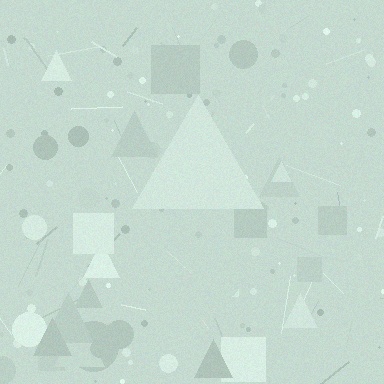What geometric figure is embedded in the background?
A triangle is embedded in the background.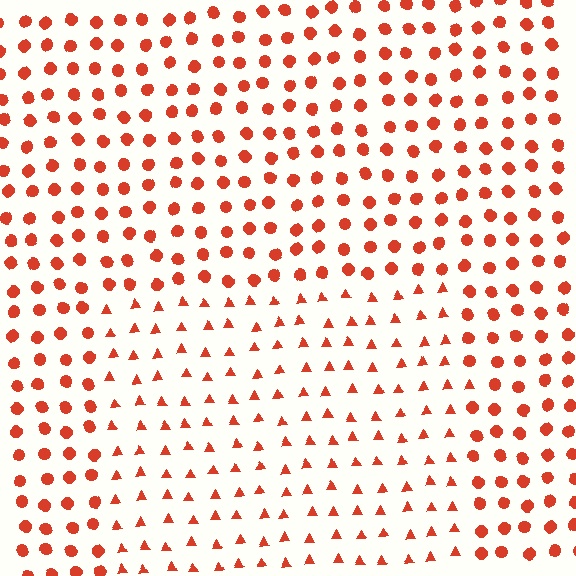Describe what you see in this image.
The image is filled with small red elements arranged in a uniform grid. A rectangle-shaped region contains triangles, while the surrounding area contains circles. The boundary is defined purely by the change in element shape.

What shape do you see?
I see a rectangle.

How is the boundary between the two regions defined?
The boundary is defined by a change in element shape: triangles inside vs. circles outside. All elements share the same color and spacing.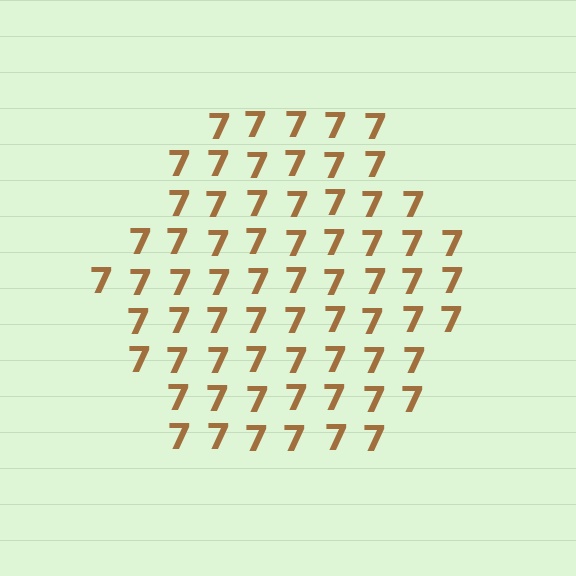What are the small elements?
The small elements are digit 7's.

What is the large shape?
The large shape is a hexagon.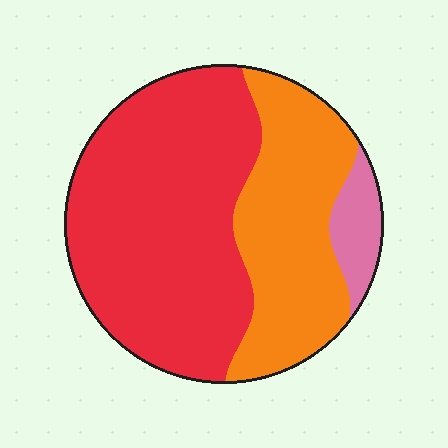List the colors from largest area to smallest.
From largest to smallest: red, orange, pink.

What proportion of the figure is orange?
Orange takes up between a quarter and a half of the figure.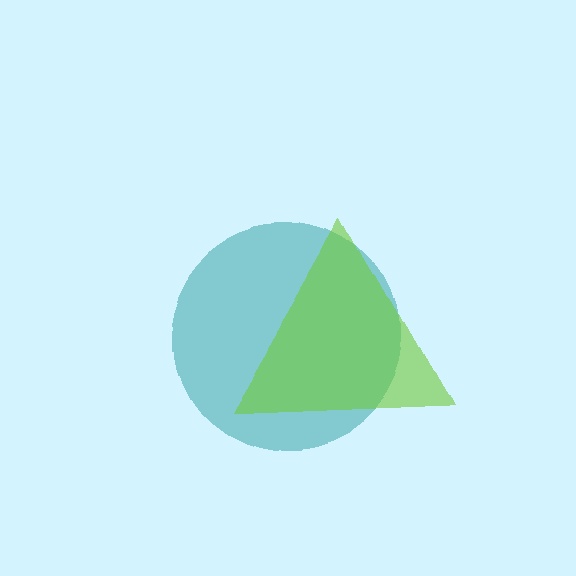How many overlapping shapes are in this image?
There are 2 overlapping shapes in the image.